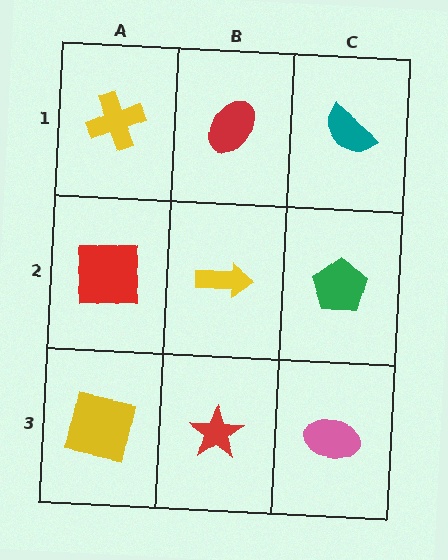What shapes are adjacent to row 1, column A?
A red square (row 2, column A), a red ellipse (row 1, column B).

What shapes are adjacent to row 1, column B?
A yellow arrow (row 2, column B), a yellow cross (row 1, column A), a teal semicircle (row 1, column C).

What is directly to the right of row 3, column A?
A red star.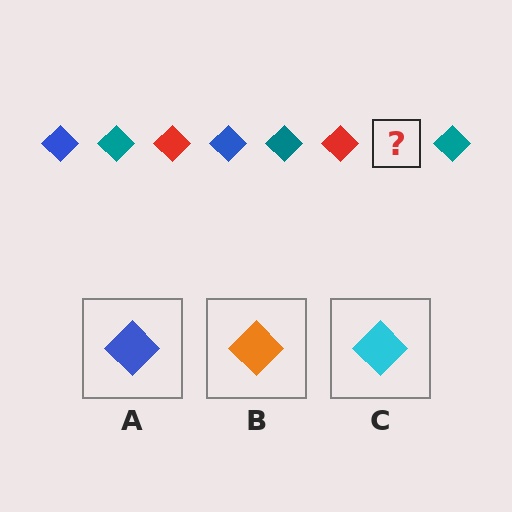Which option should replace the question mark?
Option A.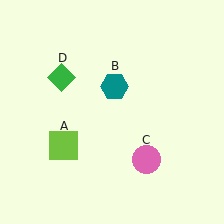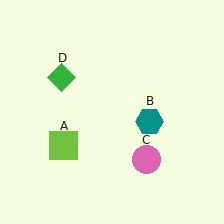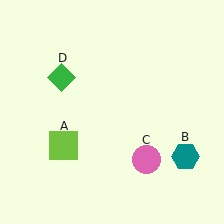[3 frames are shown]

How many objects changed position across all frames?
1 object changed position: teal hexagon (object B).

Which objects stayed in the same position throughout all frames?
Lime square (object A) and pink circle (object C) and green diamond (object D) remained stationary.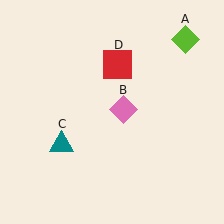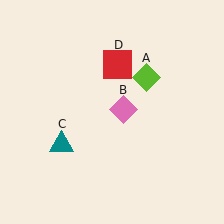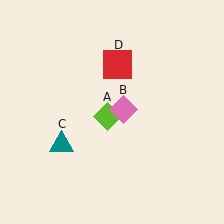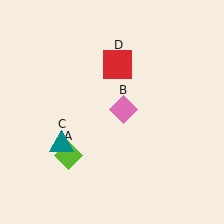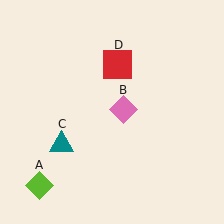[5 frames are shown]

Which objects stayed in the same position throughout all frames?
Pink diamond (object B) and teal triangle (object C) and red square (object D) remained stationary.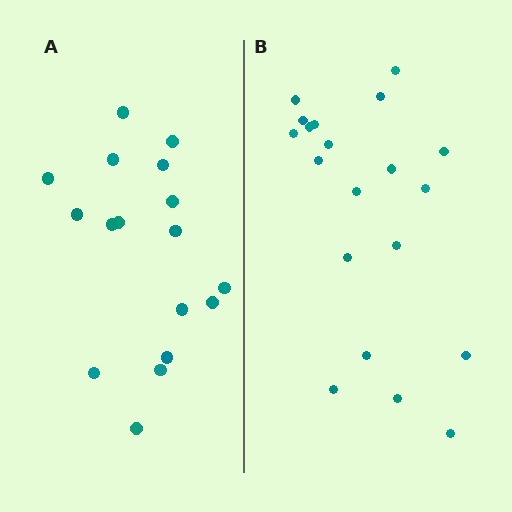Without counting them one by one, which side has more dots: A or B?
Region B (the right region) has more dots.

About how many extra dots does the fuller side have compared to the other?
Region B has just a few more — roughly 2 or 3 more dots than region A.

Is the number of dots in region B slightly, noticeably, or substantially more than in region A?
Region B has only slightly more — the two regions are fairly close. The ratio is roughly 1.2 to 1.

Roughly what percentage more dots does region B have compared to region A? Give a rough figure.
About 20% more.